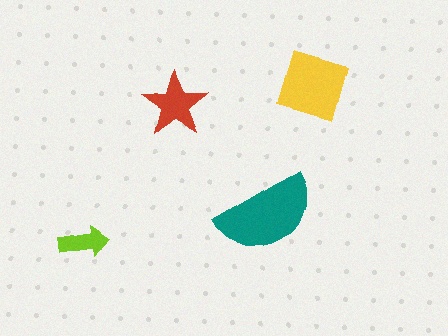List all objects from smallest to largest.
The lime arrow, the red star, the yellow diamond, the teal semicircle.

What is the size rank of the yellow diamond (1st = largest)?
2nd.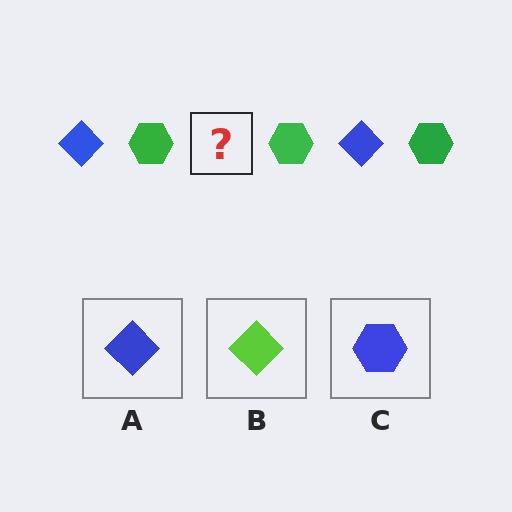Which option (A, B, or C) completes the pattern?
A.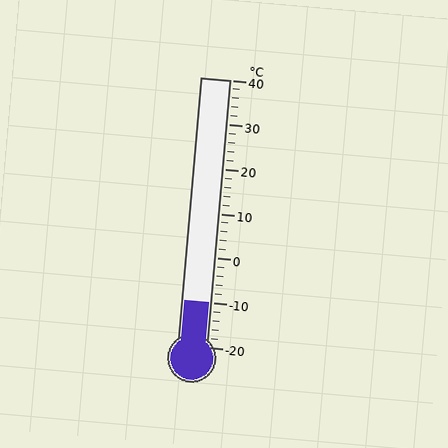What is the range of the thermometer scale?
The thermometer scale ranges from -20°C to 40°C.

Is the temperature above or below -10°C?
The temperature is at -10°C.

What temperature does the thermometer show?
The thermometer shows approximately -10°C.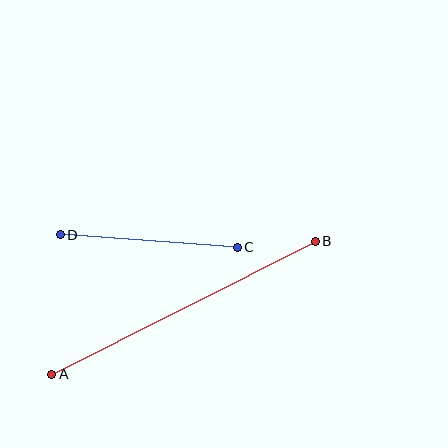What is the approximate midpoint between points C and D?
The midpoint is at approximately (149, 241) pixels.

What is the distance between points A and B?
The distance is approximately 295 pixels.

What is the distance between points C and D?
The distance is approximately 178 pixels.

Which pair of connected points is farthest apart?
Points A and B are farthest apart.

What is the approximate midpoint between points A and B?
The midpoint is at approximately (184, 308) pixels.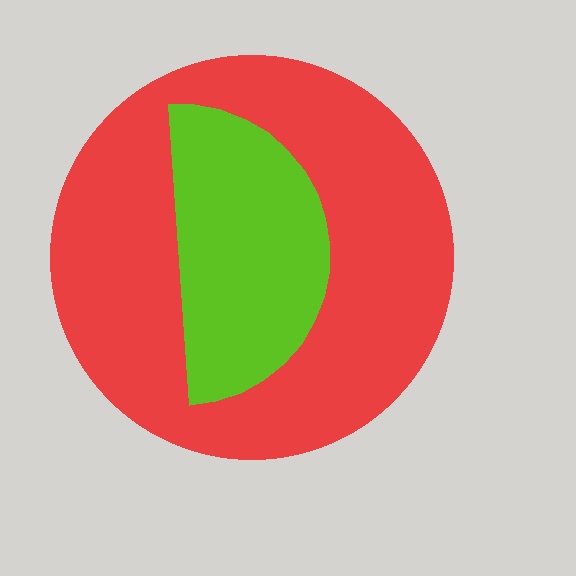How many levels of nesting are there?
2.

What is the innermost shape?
The lime semicircle.